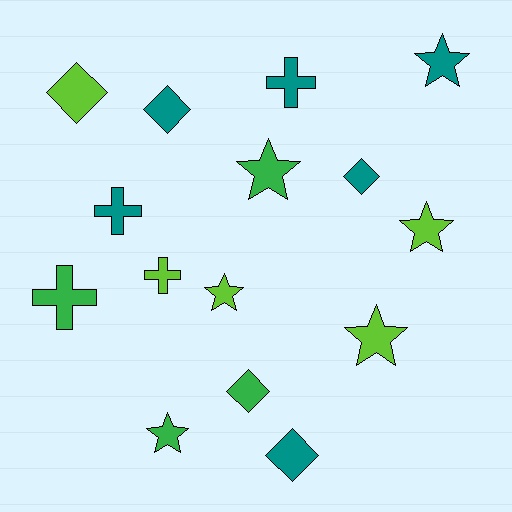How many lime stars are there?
There are 3 lime stars.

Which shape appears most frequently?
Star, with 6 objects.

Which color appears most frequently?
Teal, with 6 objects.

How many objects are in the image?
There are 15 objects.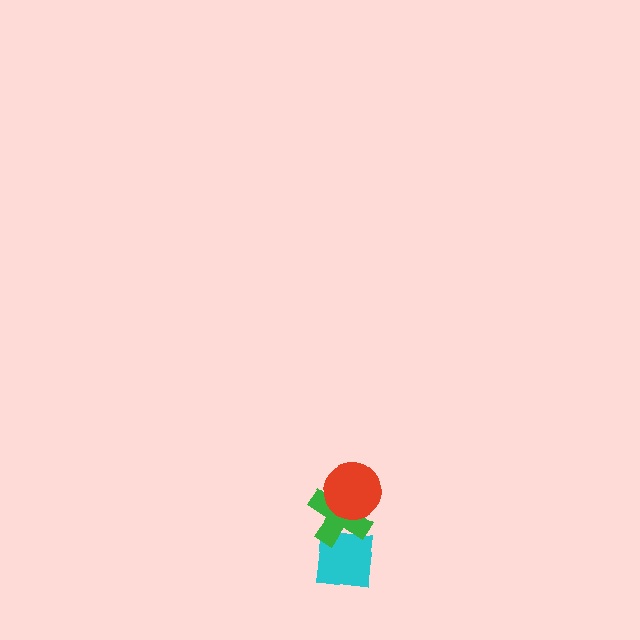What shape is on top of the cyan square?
The green cross is on top of the cyan square.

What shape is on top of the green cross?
The red circle is on top of the green cross.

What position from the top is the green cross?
The green cross is 2nd from the top.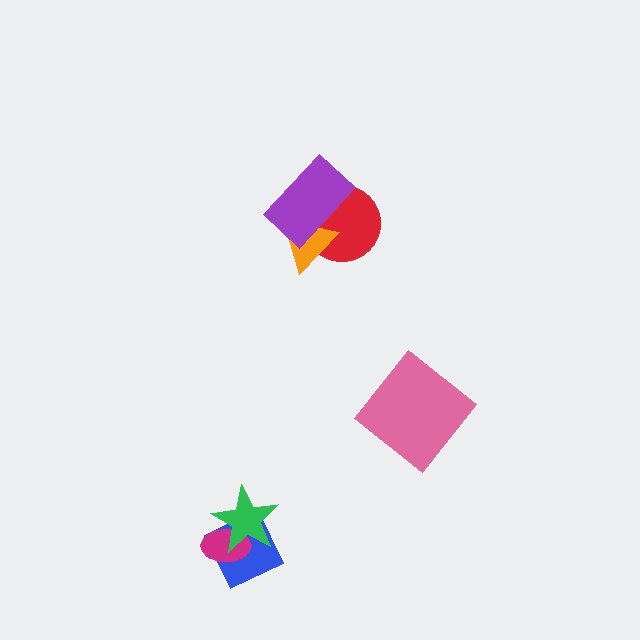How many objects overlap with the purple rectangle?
2 objects overlap with the purple rectangle.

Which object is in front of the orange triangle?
The purple rectangle is in front of the orange triangle.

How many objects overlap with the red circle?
2 objects overlap with the red circle.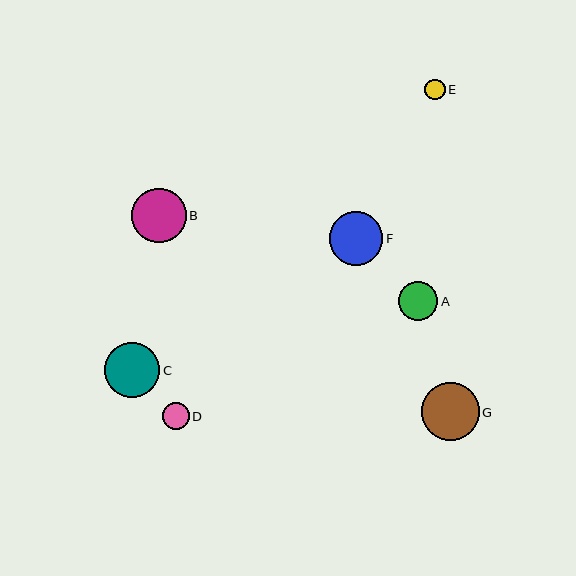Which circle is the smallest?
Circle E is the smallest with a size of approximately 20 pixels.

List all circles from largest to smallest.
From largest to smallest: G, C, B, F, A, D, E.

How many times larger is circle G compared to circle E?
Circle G is approximately 2.9 times the size of circle E.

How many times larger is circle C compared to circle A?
Circle C is approximately 1.4 times the size of circle A.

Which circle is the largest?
Circle G is the largest with a size of approximately 58 pixels.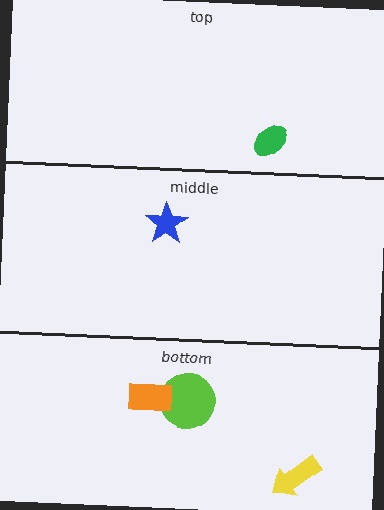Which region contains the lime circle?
The bottom region.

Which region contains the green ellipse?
The top region.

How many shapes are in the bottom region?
3.